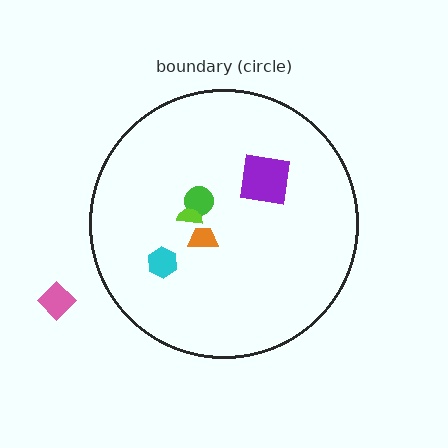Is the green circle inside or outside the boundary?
Inside.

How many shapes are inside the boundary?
5 inside, 1 outside.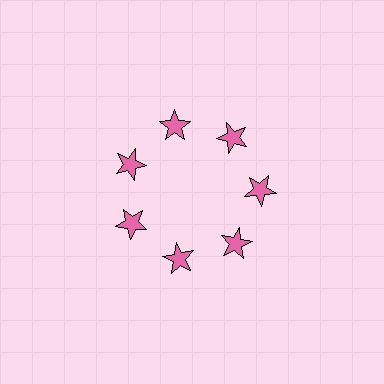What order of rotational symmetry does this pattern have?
This pattern has 7-fold rotational symmetry.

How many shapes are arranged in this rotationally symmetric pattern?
There are 7 shapes, arranged in 7 groups of 1.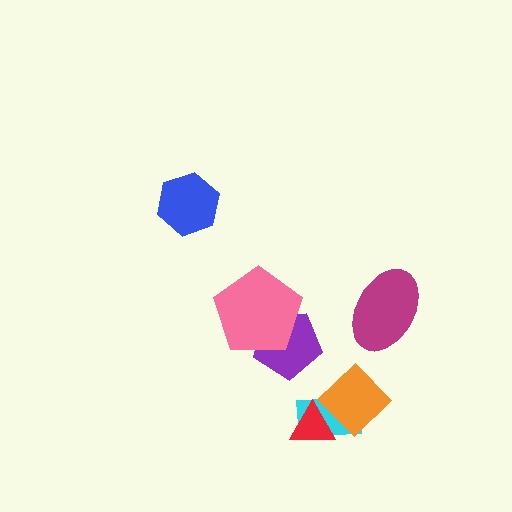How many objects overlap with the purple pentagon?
1 object overlaps with the purple pentagon.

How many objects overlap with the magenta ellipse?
0 objects overlap with the magenta ellipse.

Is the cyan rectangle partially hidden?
Yes, it is partially covered by another shape.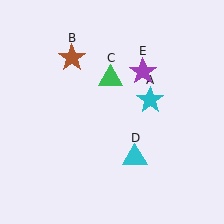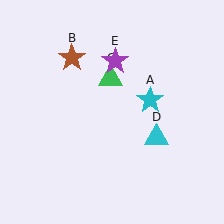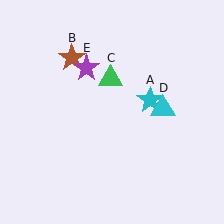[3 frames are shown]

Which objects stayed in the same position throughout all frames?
Cyan star (object A) and brown star (object B) and green triangle (object C) remained stationary.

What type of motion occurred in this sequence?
The cyan triangle (object D), purple star (object E) rotated counterclockwise around the center of the scene.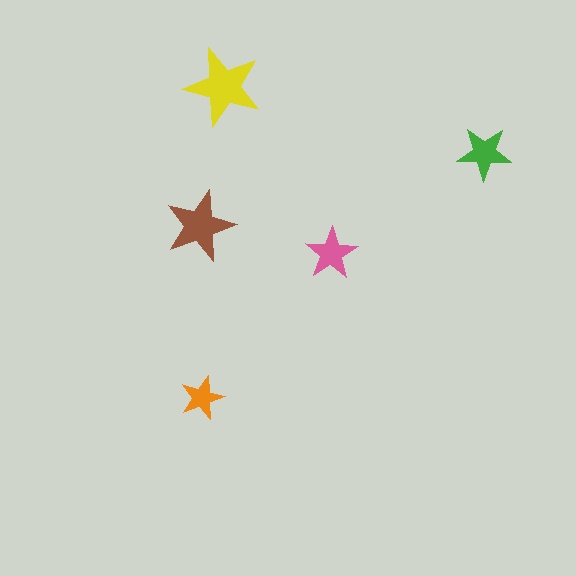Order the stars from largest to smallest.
the yellow one, the brown one, the green one, the pink one, the orange one.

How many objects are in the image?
There are 5 objects in the image.